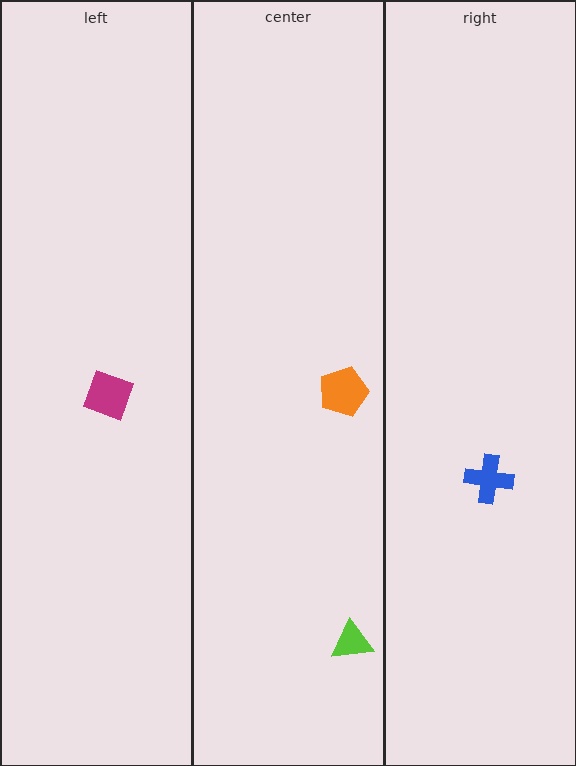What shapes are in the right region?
The blue cross.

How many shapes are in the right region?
1.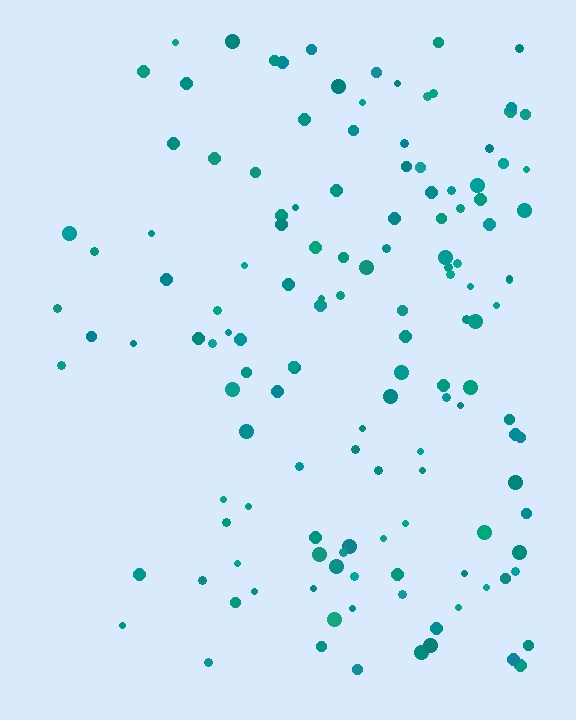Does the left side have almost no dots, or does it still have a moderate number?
Still a moderate number, just noticeably fewer than the right.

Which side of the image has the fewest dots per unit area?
The left.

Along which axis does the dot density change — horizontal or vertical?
Horizontal.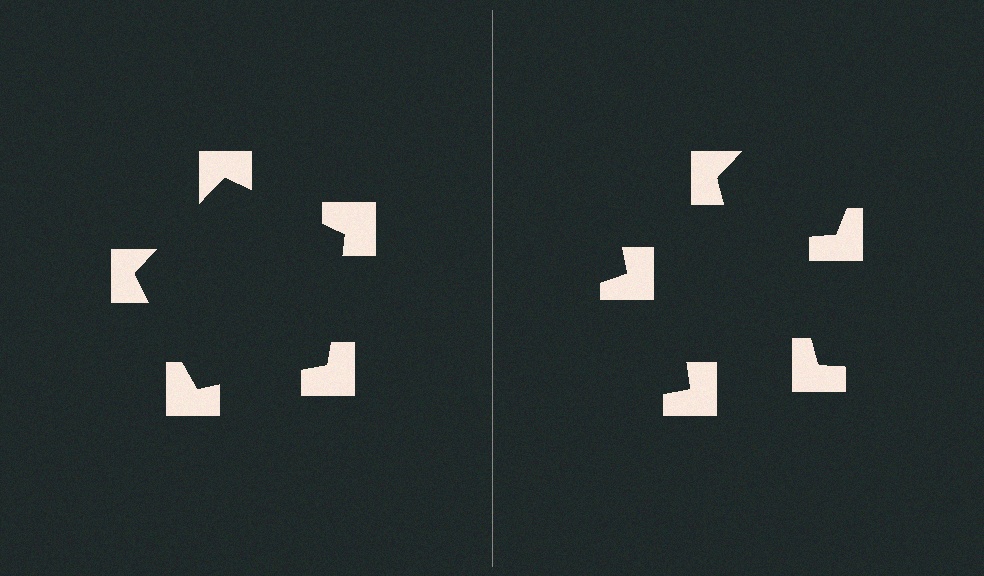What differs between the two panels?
The notched squares are positioned identically on both sides; only the wedge orientations differ. On the left they align to a pentagon; on the right they are misaligned.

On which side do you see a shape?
An illusory pentagon appears on the left side. On the right side the wedge cuts are rotated, so no coherent shape forms.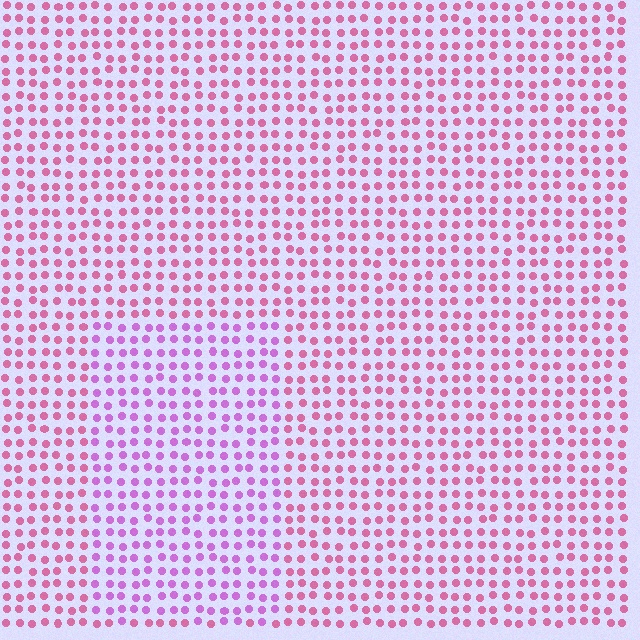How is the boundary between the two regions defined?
The boundary is defined purely by a slight shift in hue (about 36 degrees). Spacing, size, and orientation are identical on both sides.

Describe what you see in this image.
The image is filled with small pink elements in a uniform arrangement. A rectangle-shaped region is visible where the elements are tinted to a slightly different hue, forming a subtle color boundary.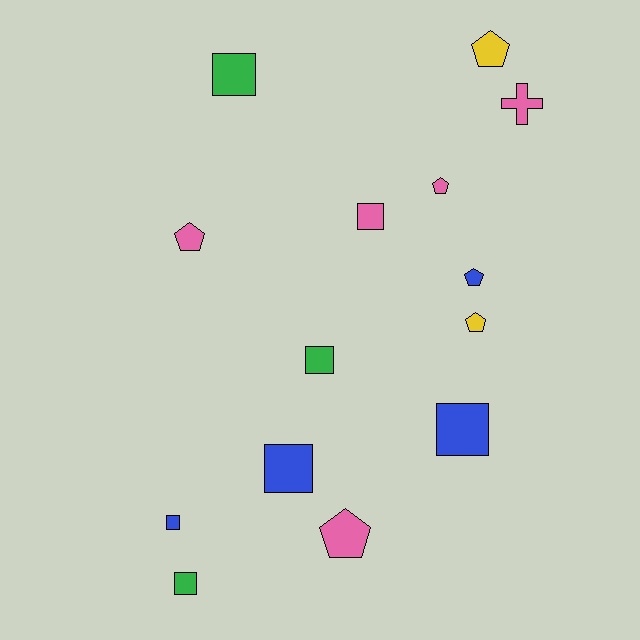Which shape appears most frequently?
Square, with 7 objects.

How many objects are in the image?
There are 14 objects.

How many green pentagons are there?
There are no green pentagons.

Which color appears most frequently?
Pink, with 5 objects.